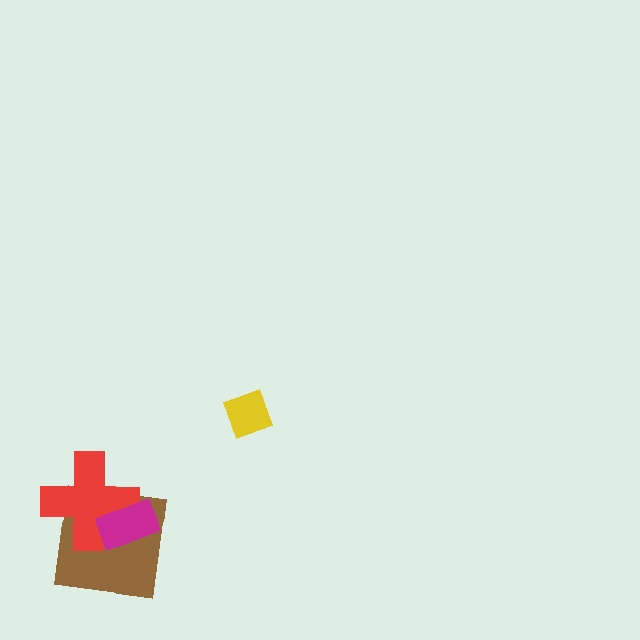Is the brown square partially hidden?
Yes, it is partially covered by another shape.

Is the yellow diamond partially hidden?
No, no other shape covers it.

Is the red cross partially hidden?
Yes, it is partially covered by another shape.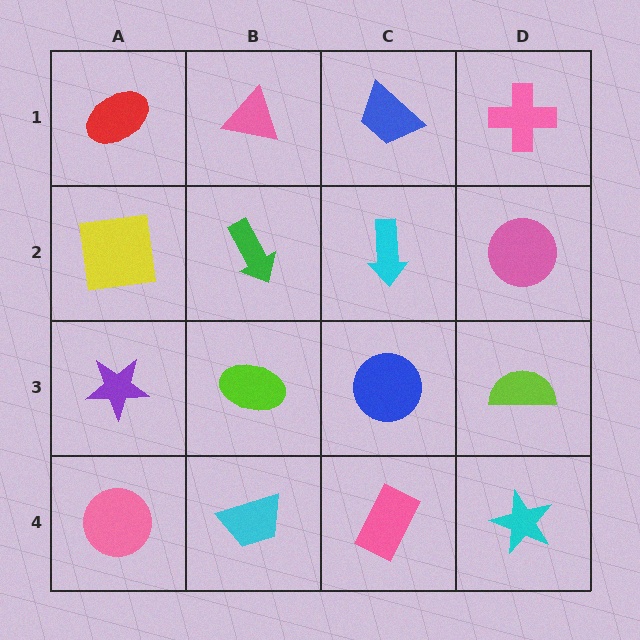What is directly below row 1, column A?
A yellow square.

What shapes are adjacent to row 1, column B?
A green arrow (row 2, column B), a red ellipse (row 1, column A), a blue trapezoid (row 1, column C).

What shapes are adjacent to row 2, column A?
A red ellipse (row 1, column A), a purple star (row 3, column A), a green arrow (row 2, column B).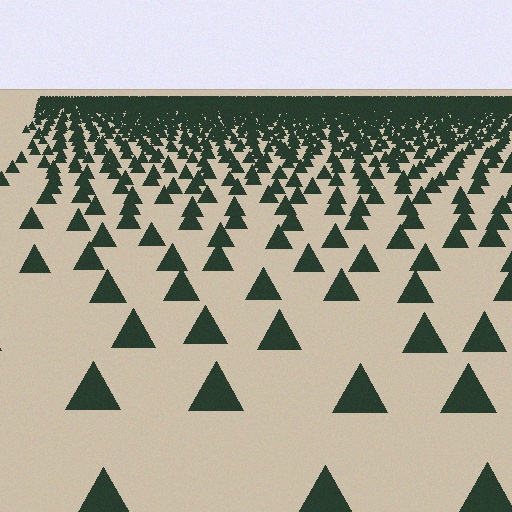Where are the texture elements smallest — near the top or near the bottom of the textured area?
Near the top.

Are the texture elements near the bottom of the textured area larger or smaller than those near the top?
Larger. Near the bottom, elements are closer to the viewer and appear at a bigger on-screen size.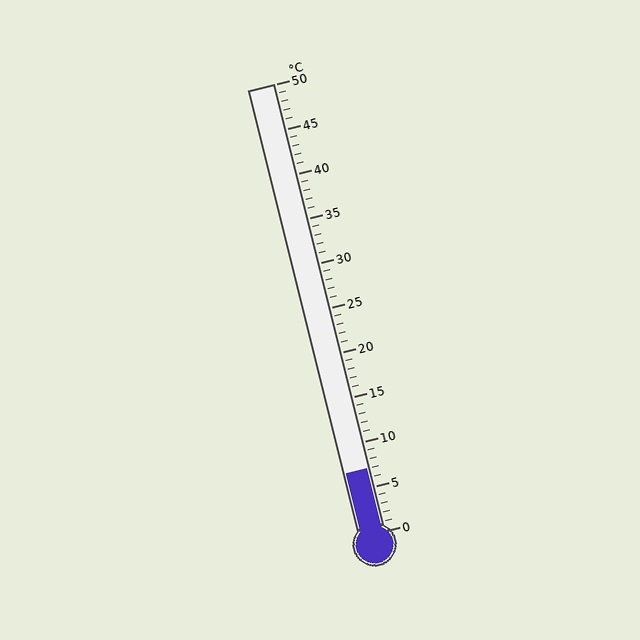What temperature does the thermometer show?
The thermometer shows approximately 7°C.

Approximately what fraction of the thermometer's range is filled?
The thermometer is filled to approximately 15% of its range.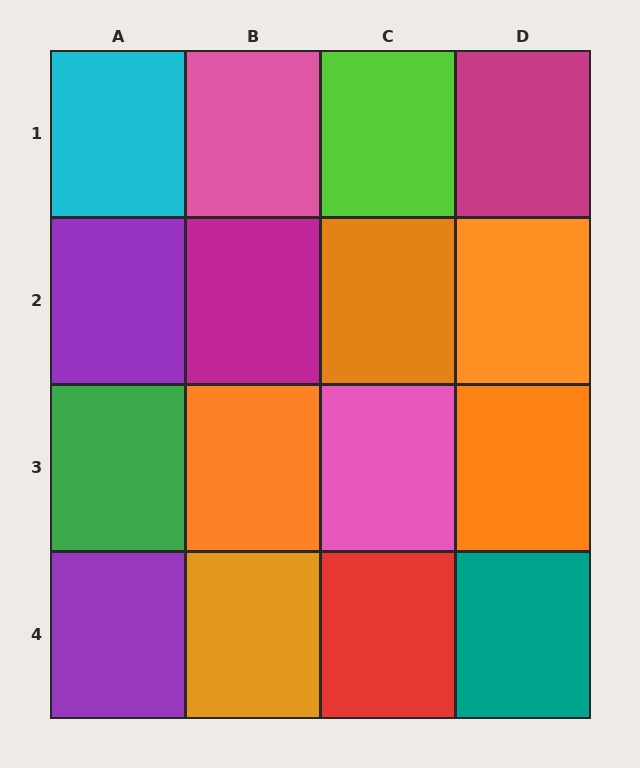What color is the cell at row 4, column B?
Orange.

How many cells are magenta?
2 cells are magenta.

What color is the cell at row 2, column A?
Purple.